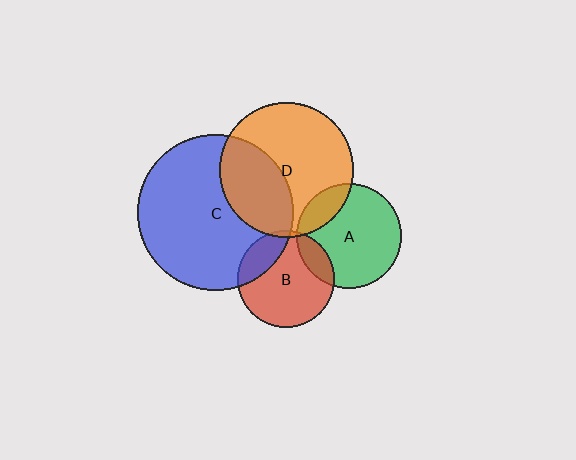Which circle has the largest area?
Circle C (blue).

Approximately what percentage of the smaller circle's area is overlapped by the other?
Approximately 15%.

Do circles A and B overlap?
Yes.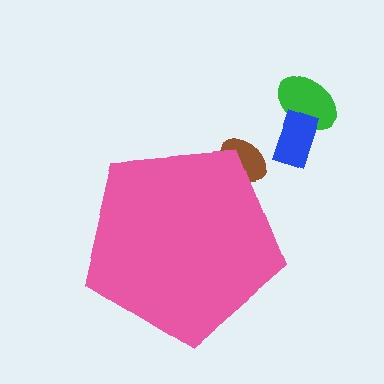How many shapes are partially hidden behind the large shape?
1 shape is partially hidden.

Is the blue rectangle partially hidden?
No, the blue rectangle is fully visible.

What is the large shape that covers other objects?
A pink pentagon.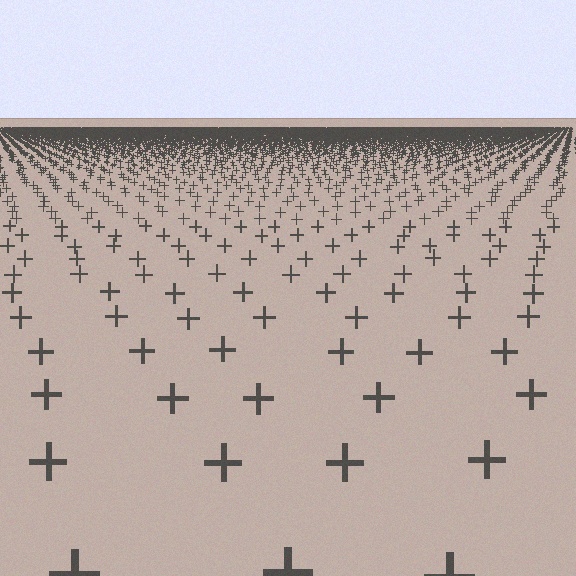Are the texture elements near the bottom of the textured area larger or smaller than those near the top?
Larger. Near the bottom, elements are closer to the viewer and appear at a bigger on-screen size.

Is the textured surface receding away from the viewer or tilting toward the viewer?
The surface is receding away from the viewer. Texture elements get smaller and denser toward the top.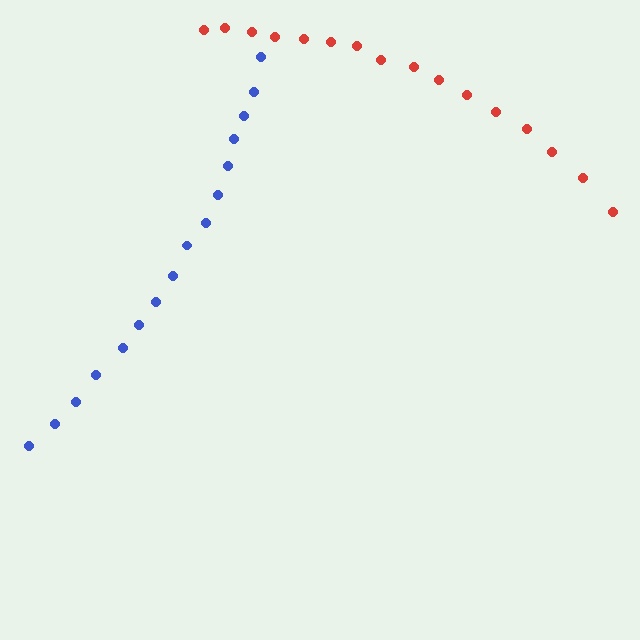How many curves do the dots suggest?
There are 2 distinct paths.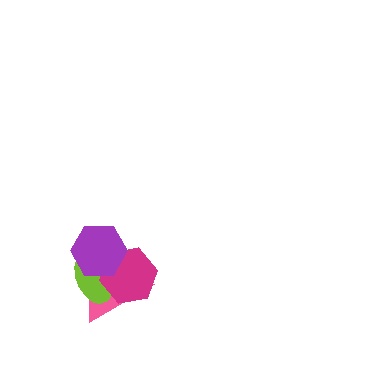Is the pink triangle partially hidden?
Yes, it is partially covered by another shape.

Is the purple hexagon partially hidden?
No, no other shape covers it.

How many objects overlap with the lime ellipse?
3 objects overlap with the lime ellipse.